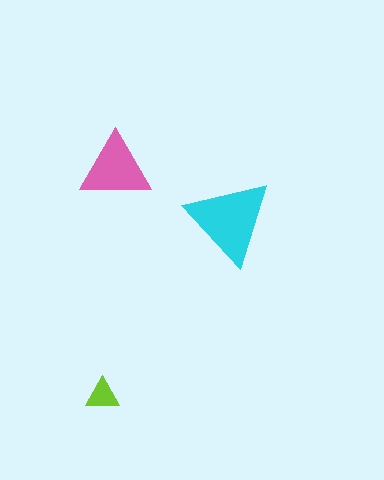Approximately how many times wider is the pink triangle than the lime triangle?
About 2 times wider.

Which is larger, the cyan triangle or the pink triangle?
The cyan one.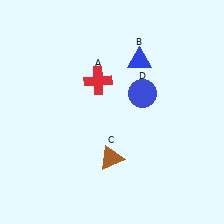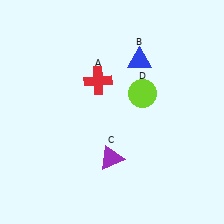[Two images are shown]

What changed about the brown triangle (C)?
In Image 1, C is brown. In Image 2, it changed to purple.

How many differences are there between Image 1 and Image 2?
There are 2 differences between the two images.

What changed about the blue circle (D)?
In Image 1, D is blue. In Image 2, it changed to lime.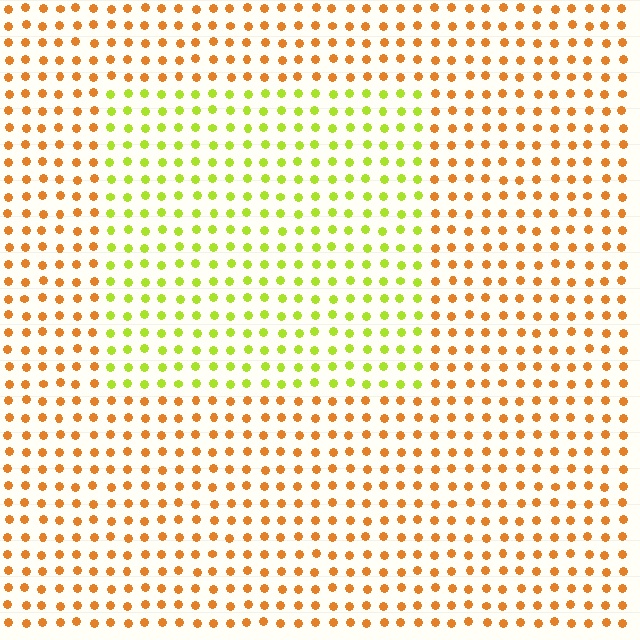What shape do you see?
I see a rectangle.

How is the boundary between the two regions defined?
The boundary is defined purely by a slight shift in hue (about 52 degrees). Spacing, size, and orientation are identical on both sides.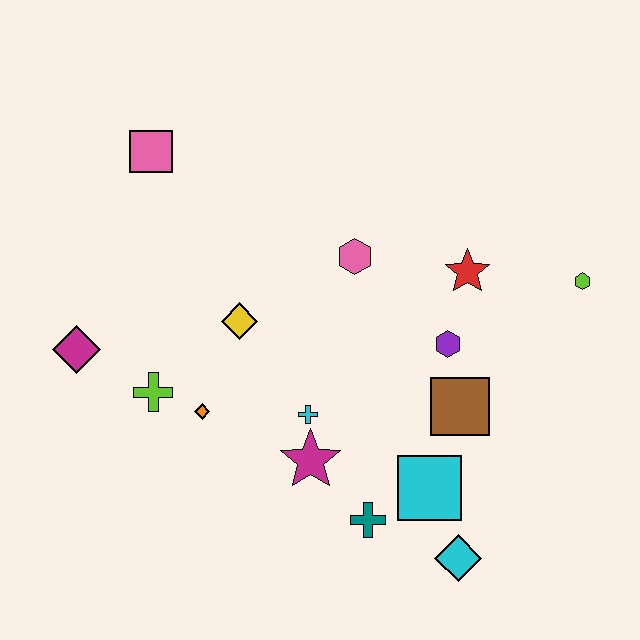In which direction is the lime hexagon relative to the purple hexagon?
The lime hexagon is to the right of the purple hexagon.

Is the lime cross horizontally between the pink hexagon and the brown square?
No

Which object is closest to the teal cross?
The cyan square is closest to the teal cross.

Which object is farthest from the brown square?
The pink square is farthest from the brown square.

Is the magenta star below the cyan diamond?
No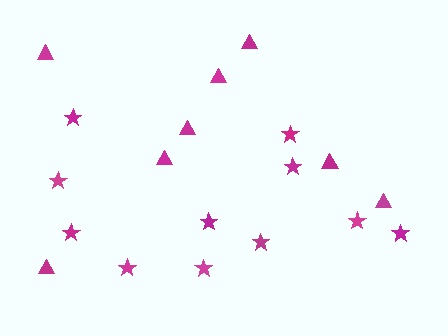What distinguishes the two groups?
There are 2 groups: one group of stars (11) and one group of triangles (8).